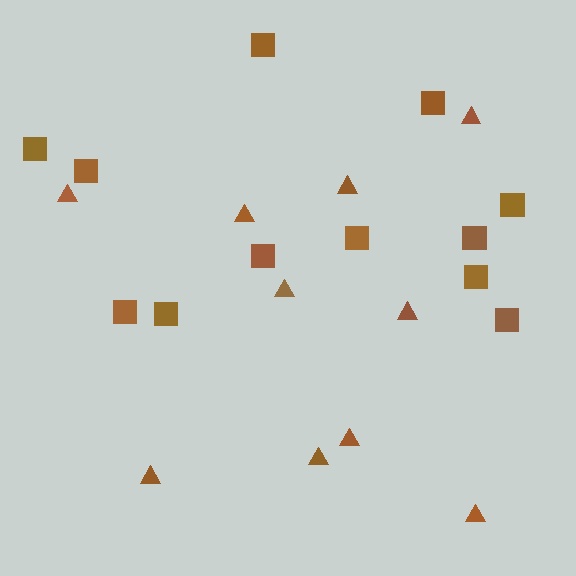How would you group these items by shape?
There are 2 groups: one group of triangles (10) and one group of squares (12).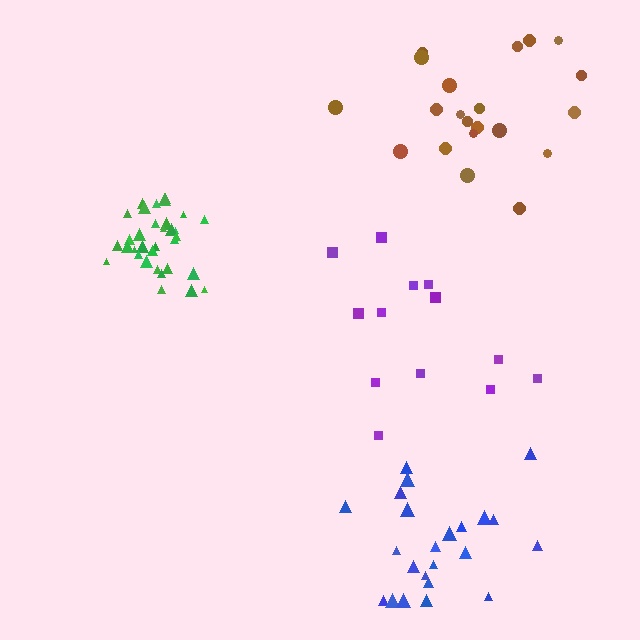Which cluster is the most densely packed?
Green.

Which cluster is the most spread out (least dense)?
Purple.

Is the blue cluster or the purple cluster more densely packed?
Blue.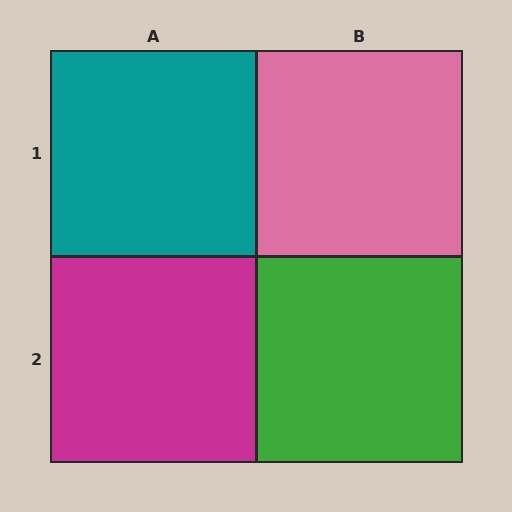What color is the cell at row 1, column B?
Pink.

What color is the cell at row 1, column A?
Teal.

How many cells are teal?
1 cell is teal.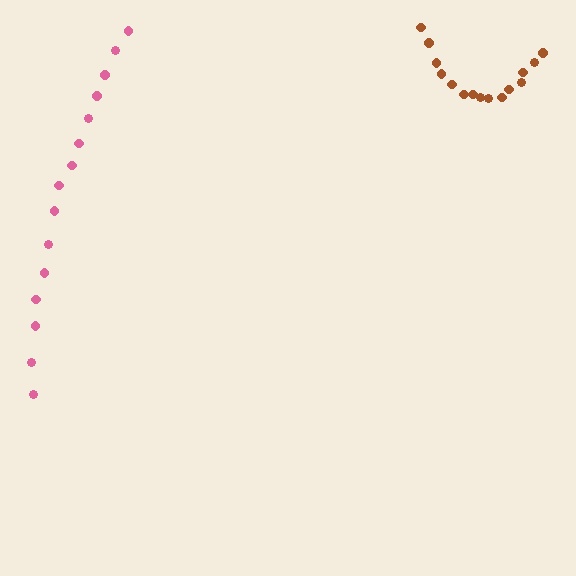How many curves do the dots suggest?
There are 2 distinct paths.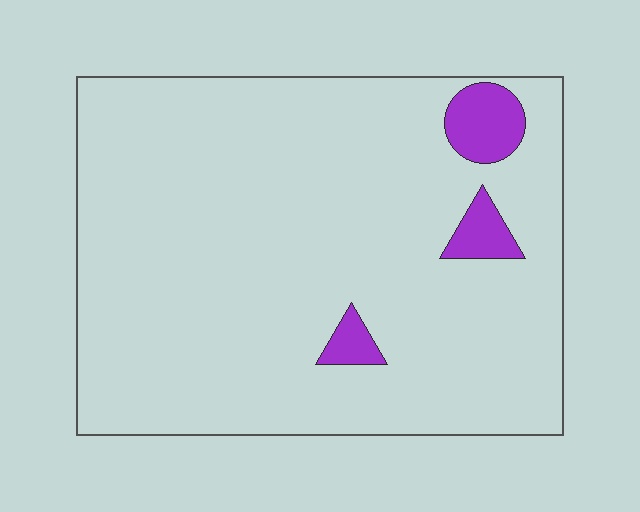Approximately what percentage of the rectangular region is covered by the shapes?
Approximately 5%.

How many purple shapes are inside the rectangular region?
3.